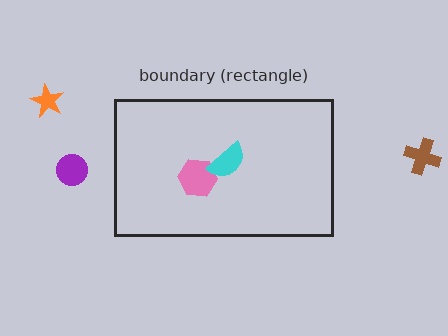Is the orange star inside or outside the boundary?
Outside.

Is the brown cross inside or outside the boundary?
Outside.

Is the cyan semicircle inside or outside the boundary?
Inside.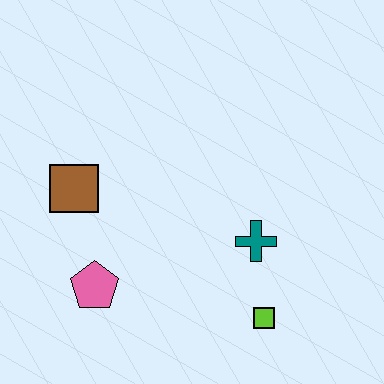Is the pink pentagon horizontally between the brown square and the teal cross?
Yes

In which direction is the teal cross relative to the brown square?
The teal cross is to the right of the brown square.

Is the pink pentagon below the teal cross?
Yes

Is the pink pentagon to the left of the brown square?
No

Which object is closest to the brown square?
The pink pentagon is closest to the brown square.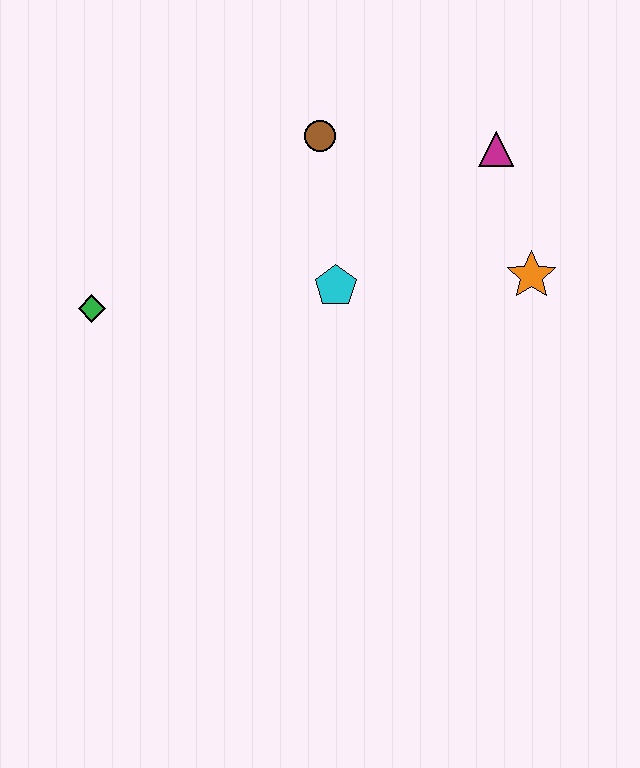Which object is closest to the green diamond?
The cyan pentagon is closest to the green diamond.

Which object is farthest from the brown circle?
The green diamond is farthest from the brown circle.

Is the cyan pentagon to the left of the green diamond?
No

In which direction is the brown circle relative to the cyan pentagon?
The brown circle is above the cyan pentagon.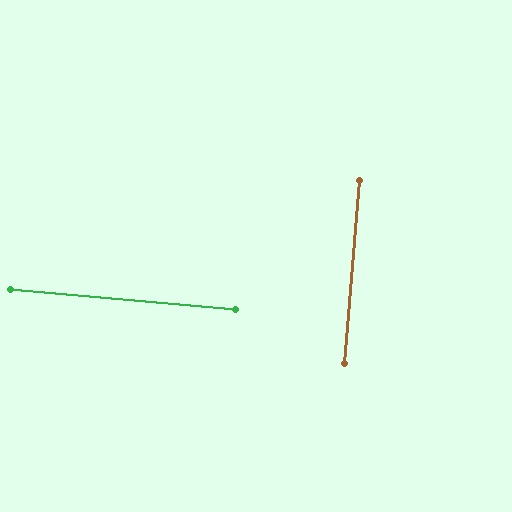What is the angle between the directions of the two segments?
Approximately 90 degrees.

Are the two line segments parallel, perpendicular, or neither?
Perpendicular — they meet at approximately 90°.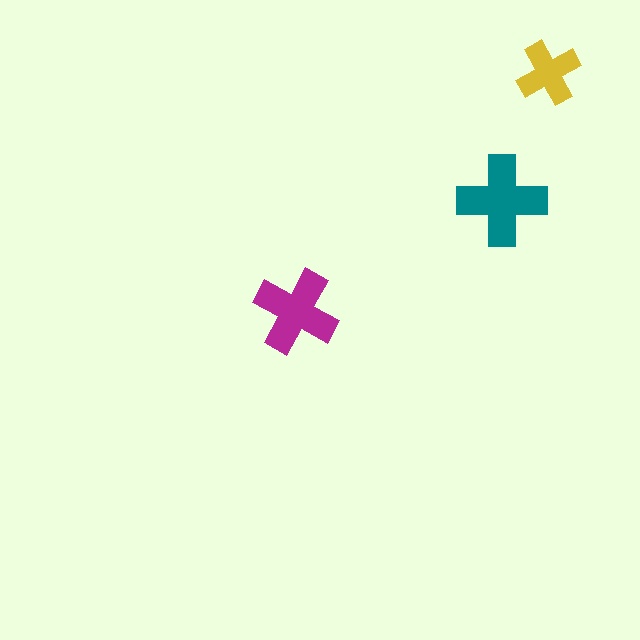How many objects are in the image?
There are 3 objects in the image.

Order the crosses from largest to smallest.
the teal one, the magenta one, the yellow one.